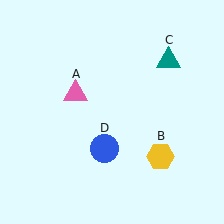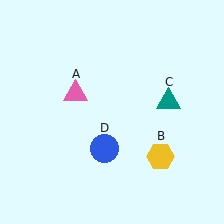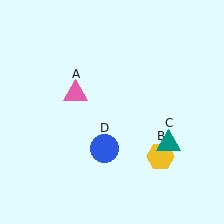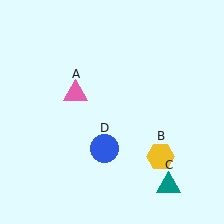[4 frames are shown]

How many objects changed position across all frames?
1 object changed position: teal triangle (object C).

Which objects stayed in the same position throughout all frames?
Pink triangle (object A) and yellow hexagon (object B) and blue circle (object D) remained stationary.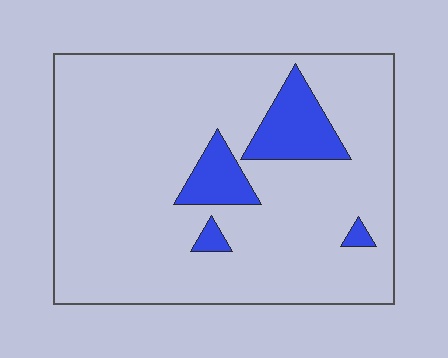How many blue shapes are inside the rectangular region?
4.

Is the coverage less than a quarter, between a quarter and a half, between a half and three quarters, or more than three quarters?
Less than a quarter.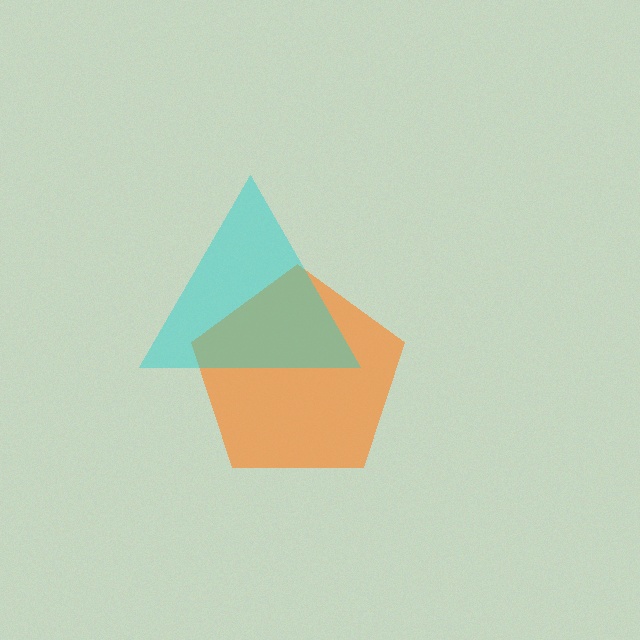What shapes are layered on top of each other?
The layered shapes are: an orange pentagon, a cyan triangle.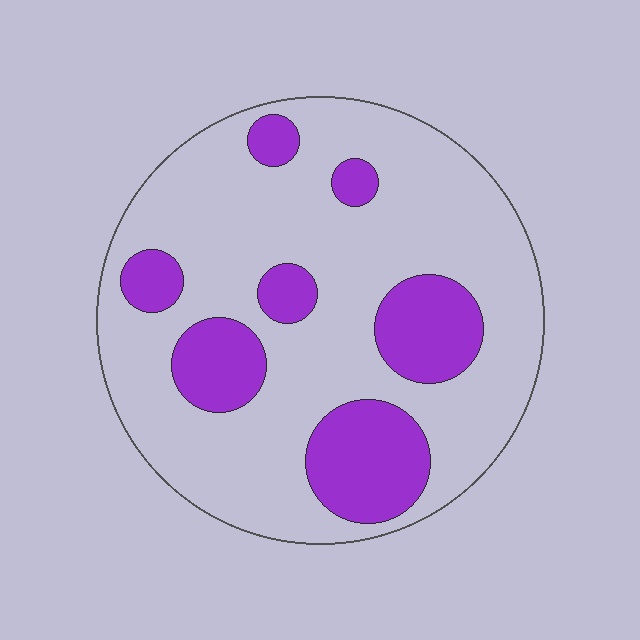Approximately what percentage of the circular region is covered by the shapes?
Approximately 25%.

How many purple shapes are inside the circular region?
7.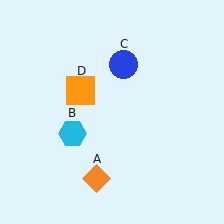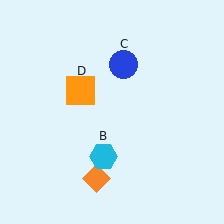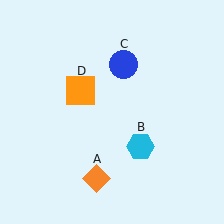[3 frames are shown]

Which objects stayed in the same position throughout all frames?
Orange diamond (object A) and blue circle (object C) and orange square (object D) remained stationary.